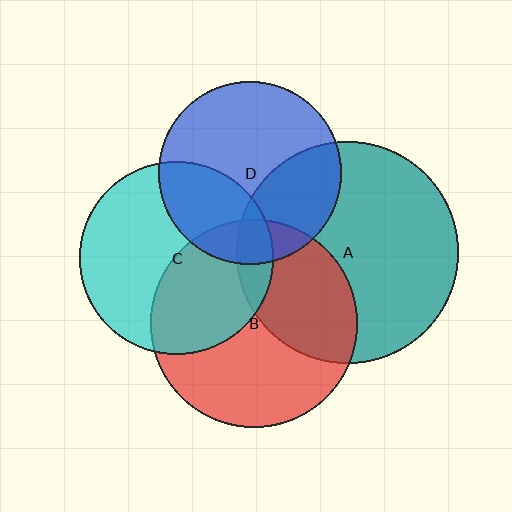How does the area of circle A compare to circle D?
Approximately 1.5 times.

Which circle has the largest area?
Circle A (teal).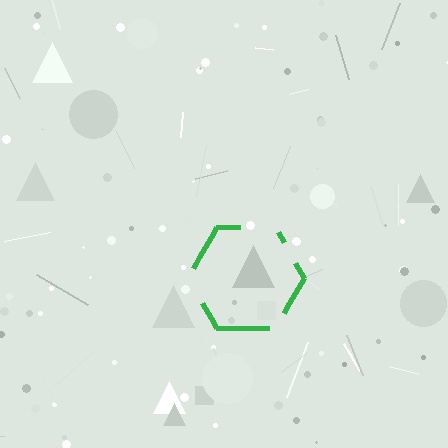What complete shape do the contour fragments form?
The contour fragments form a hexagon.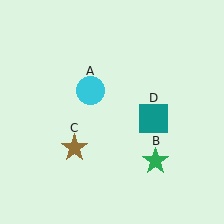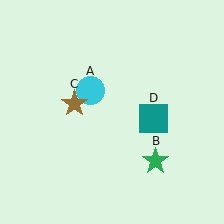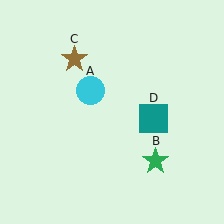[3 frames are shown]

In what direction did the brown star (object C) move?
The brown star (object C) moved up.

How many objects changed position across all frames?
1 object changed position: brown star (object C).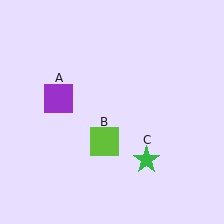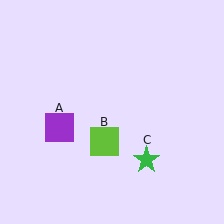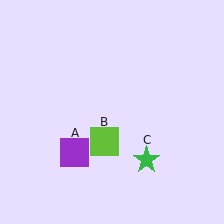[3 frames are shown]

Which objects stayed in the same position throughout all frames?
Lime square (object B) and green star (object C) remained stationary.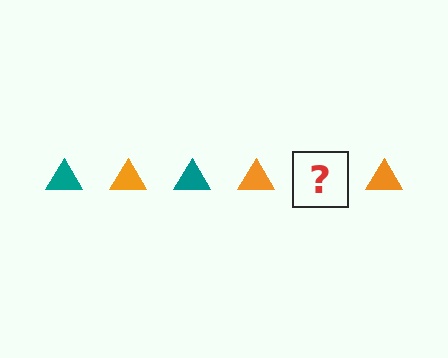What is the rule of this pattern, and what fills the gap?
The rule is that the pattern cycles through teal, orange triangles. The gap should be filled with a teal triangle.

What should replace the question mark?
The question mark should be replaced with a teal triangle.